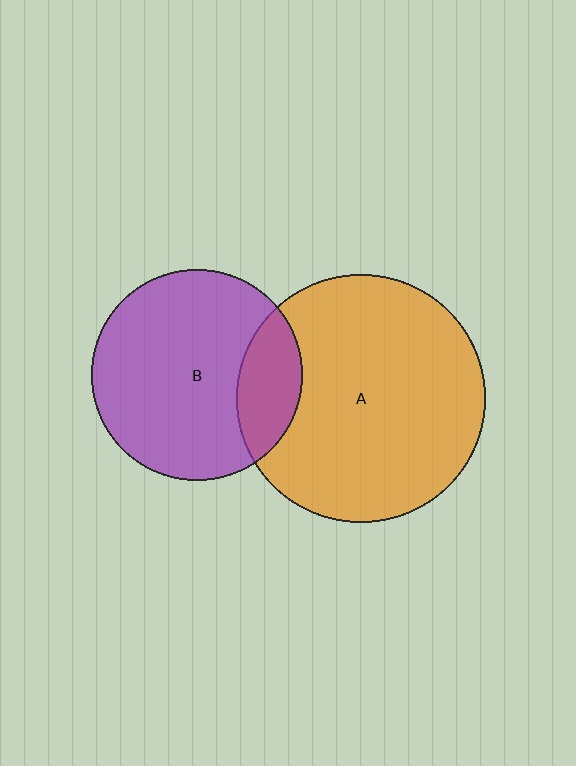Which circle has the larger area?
Circle A (orange).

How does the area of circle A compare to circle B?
Approximately 1.4 times.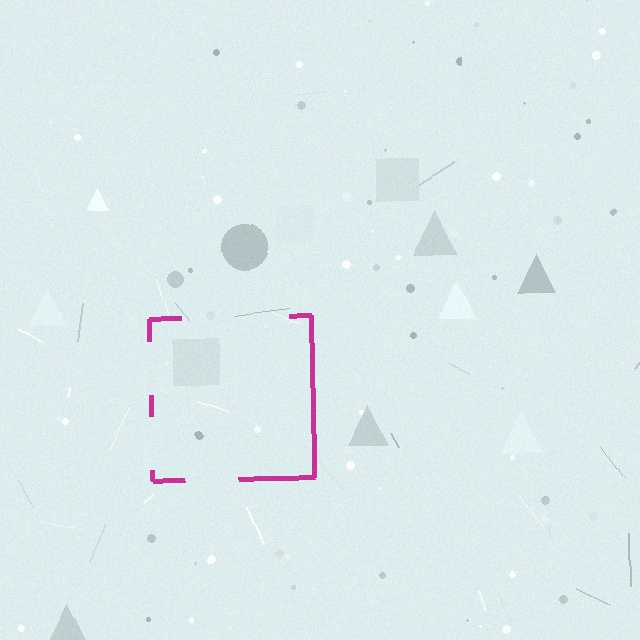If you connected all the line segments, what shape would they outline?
They would outline a square.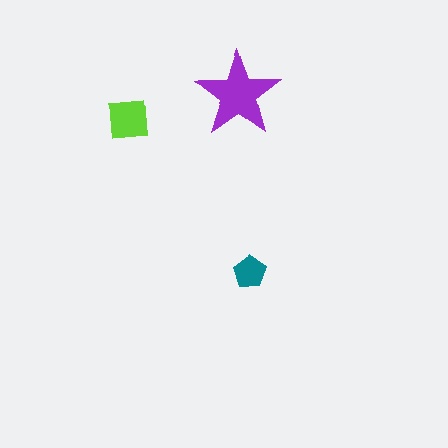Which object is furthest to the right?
The teal pentagon is rightmost.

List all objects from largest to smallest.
The purple star, the lime square, the teal pentagon.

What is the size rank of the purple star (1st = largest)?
1st.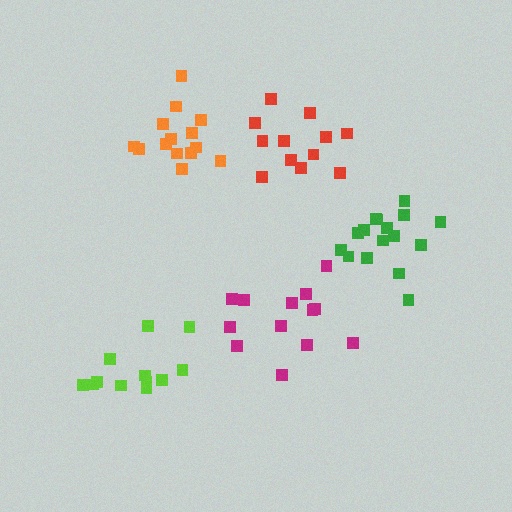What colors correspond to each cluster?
The clusters are colored: magenta, lime, red, orange, green.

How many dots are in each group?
Group 1: 13 dots, Group 2: 12 dots, Group 3: 12 dots, Group 4: 14 dots, Group 5: 16 dots (67 total).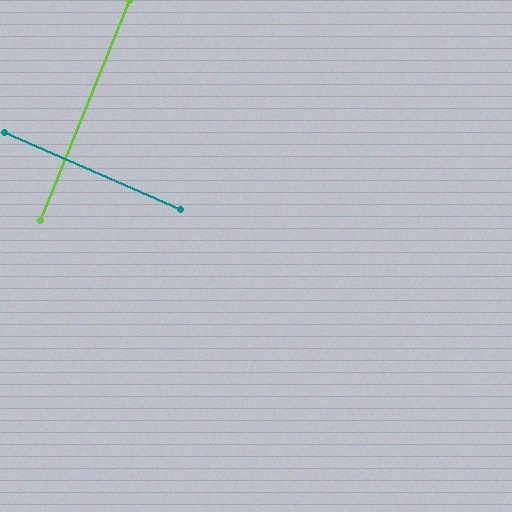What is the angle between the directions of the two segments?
Approximately 88 degrees.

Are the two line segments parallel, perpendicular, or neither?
Perpendicular — they meet at approximately 88°.